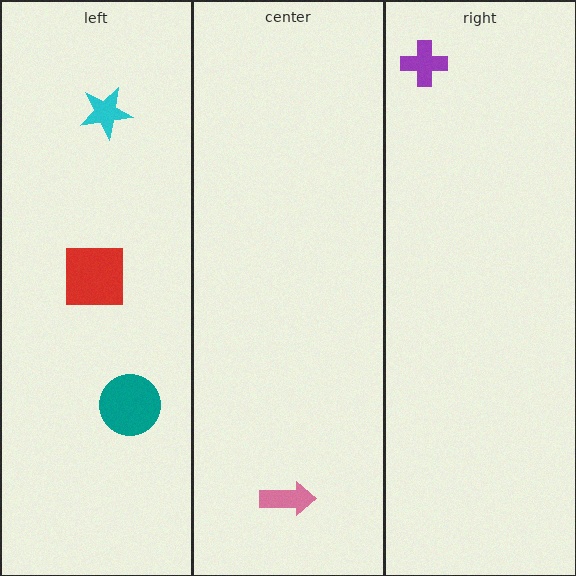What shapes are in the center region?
The pink arrow.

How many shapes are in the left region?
3.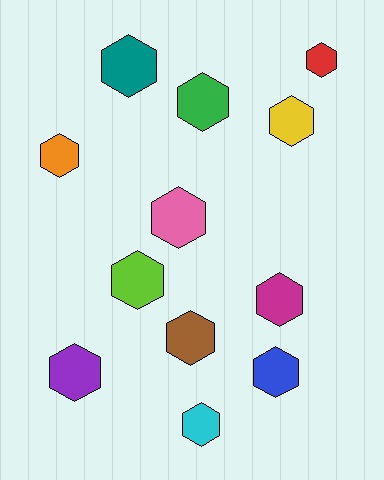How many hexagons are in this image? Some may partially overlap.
There are 12 hexagons.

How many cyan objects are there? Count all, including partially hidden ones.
There is 1 cyan object.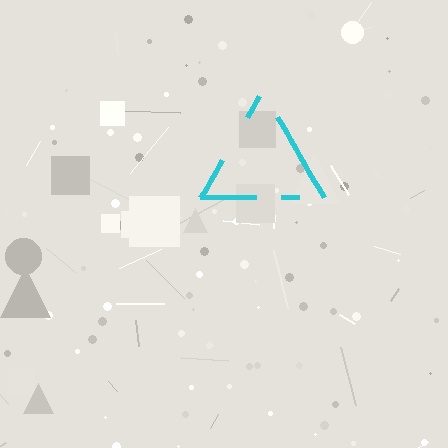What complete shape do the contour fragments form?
The contour fragments form a triangle.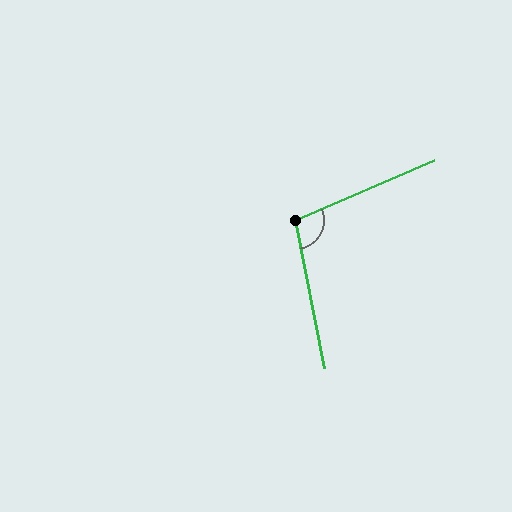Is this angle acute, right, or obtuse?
It is obtuse.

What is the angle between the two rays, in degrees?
Approximately 103 degrees.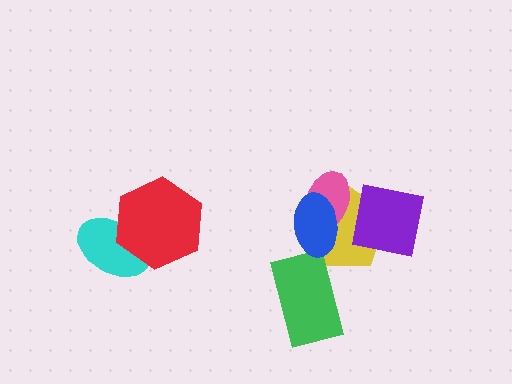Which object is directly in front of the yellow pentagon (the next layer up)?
The pink ellipse is directly in front of the yellow pentagon.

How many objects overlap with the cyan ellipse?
1 object overlaps with the cyan ellipse.